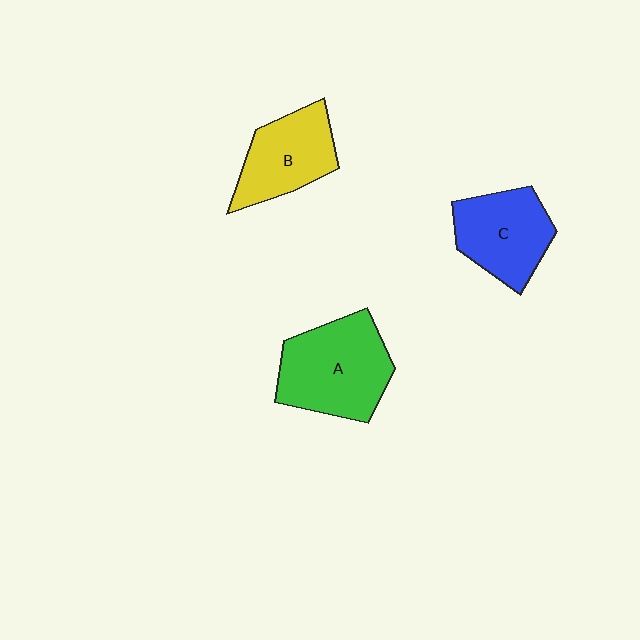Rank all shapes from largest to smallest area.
From largest to smallest: A (green), C (blue), B (yellow).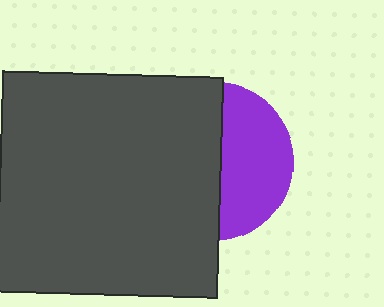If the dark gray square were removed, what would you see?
You would see the complete purple circle.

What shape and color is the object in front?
The object in front is a dark gray square.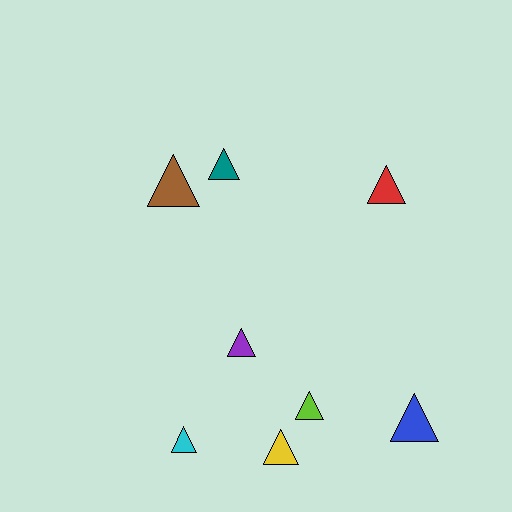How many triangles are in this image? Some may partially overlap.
There are 8 triangles.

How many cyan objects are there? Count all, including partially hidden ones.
There is 1 cyan object.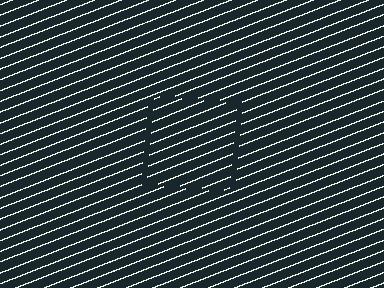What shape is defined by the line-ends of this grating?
An illusory square. The interior of the shape contains the same grating, shifted by half a period — the contour is defined by the phase discontinuity where line-ends from the inner and outer gratings abut.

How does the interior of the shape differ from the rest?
The interior of the shape contains the same grating, shifted by half a period — the contour is defined by the phase discontinuity where line-ends from the inner and outer gratings abut.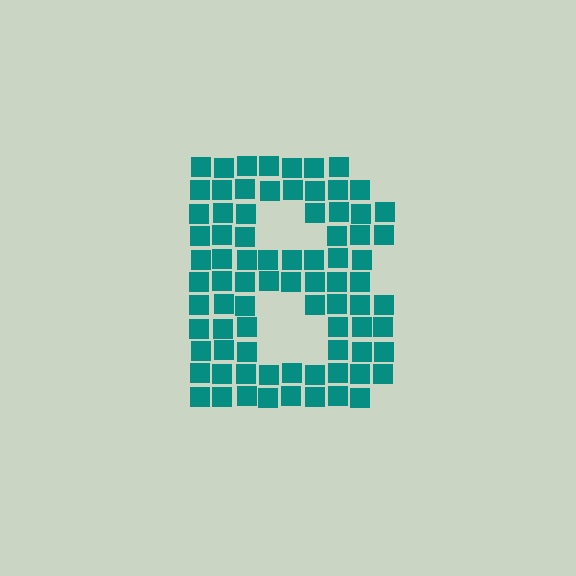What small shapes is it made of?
It is made of small squares.